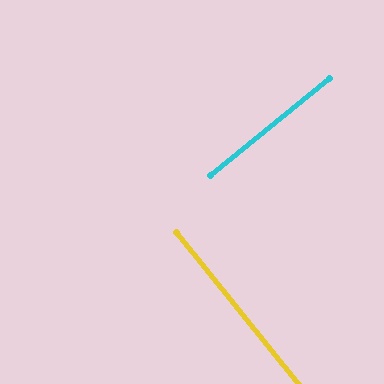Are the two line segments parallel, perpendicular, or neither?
Perpendicular — they meet at approximately 90°.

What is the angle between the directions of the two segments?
Approximately 90 degrees.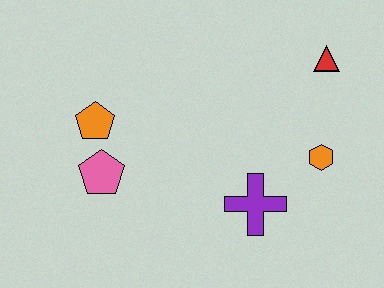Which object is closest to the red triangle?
The orange hexagon is closest to the red triangle.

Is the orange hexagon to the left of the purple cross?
No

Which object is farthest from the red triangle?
The pink pentagon is farthest from the red triangle.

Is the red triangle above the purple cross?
Yes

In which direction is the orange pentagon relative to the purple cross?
The orange pentagon is to the left of the purple cross.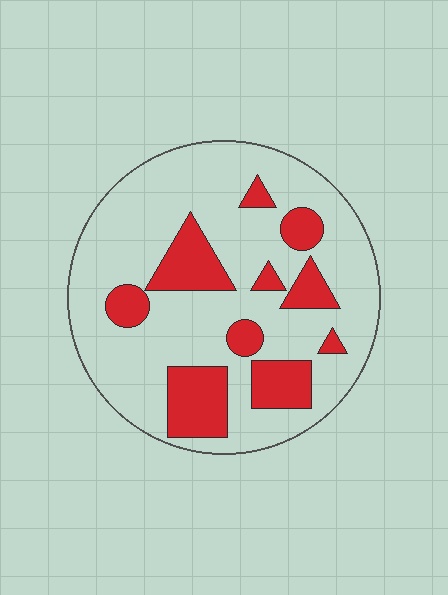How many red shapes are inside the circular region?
10.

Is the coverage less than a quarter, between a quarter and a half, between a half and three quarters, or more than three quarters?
Less than a quarter.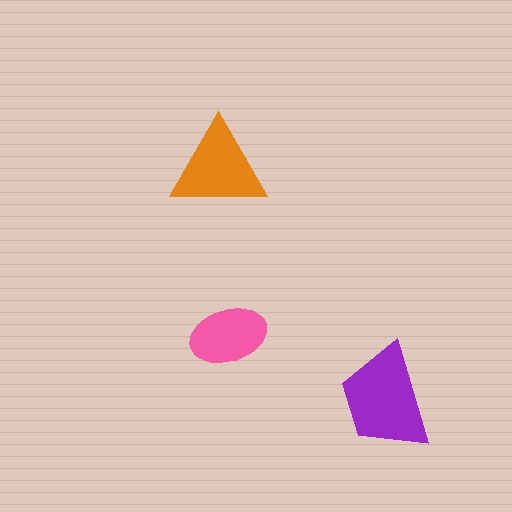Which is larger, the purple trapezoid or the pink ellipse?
The purple trapezoid.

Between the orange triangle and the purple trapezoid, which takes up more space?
The purple trapezoid.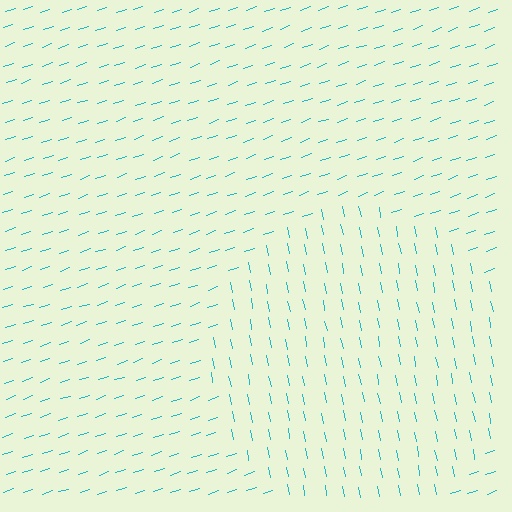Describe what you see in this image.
The image is filled with small cyan line segments. A circle region in the image has lines oriented differently from the surrounding lines, creating a visible texture boundary.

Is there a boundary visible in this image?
Yes, there is a texture boundary formed by a change in line orientation.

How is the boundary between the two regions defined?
The boundary is defined purely by a change in line orientation (approximately 82 degrees difference). All lines are the same color and thickness.